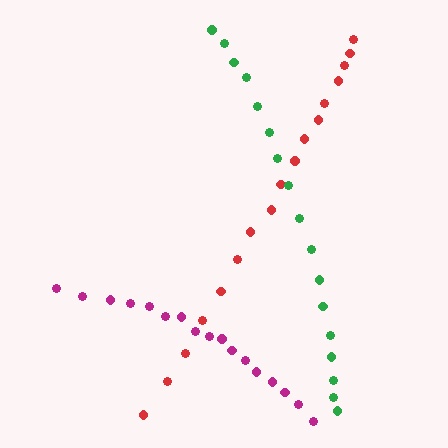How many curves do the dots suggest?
There are 3 distinct paths.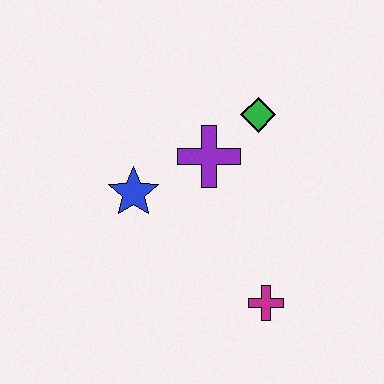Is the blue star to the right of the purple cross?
No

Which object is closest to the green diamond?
The purple cross is closest to the green diamond.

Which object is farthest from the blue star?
The magenta cross is farthest from the blue star.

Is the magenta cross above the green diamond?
No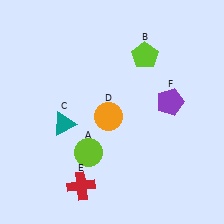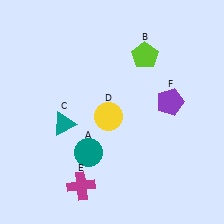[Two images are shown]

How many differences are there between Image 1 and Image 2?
There are 3 differences between the two images.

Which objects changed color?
A changed from lime to teal. D changed from orange to yellow. E changed from red to magenta.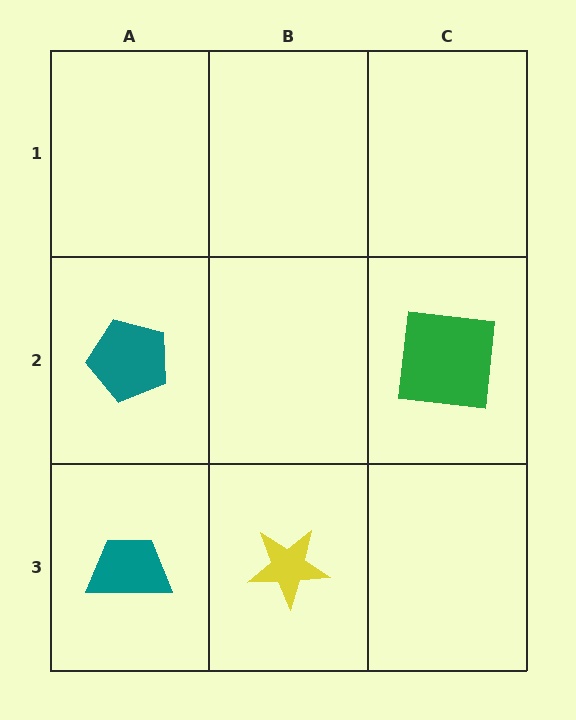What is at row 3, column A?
A teal trapezoid.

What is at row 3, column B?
A yellow star.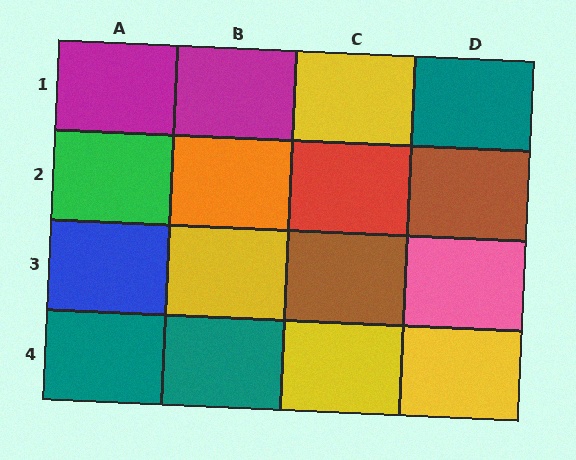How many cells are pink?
1 cell is pink.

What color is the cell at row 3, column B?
Yellow.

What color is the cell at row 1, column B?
Magenta.